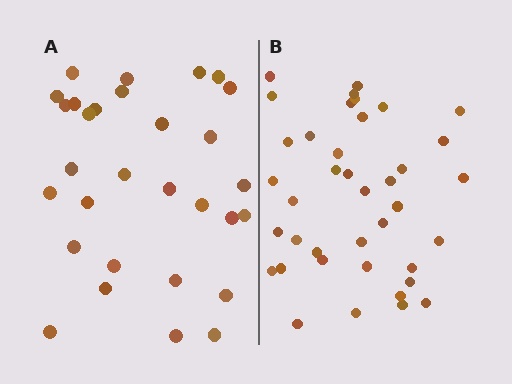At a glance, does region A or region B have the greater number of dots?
Region B (the right region) has more dots.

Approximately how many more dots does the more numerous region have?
Region B has roughly 8 or so more dots than region A.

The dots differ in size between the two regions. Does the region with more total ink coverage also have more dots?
No. Region A has more total ink coverage because its dots are larger, but region B actually contains more individual dots. Total area can be misleading — the number of items is what matters here.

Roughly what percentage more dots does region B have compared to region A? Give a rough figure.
About 30% more.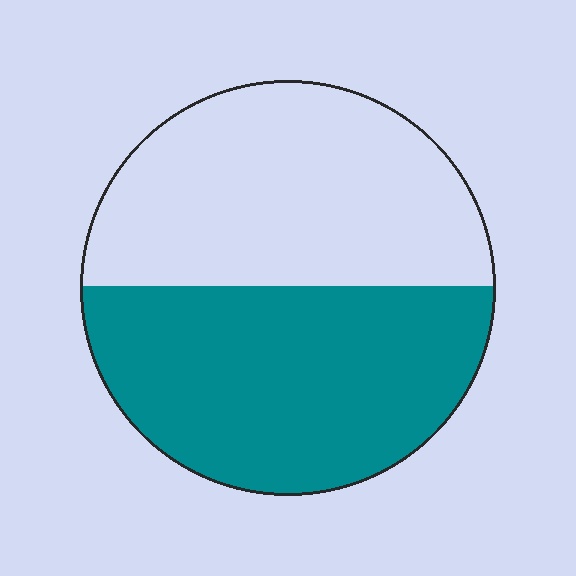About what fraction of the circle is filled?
About one half (1/2).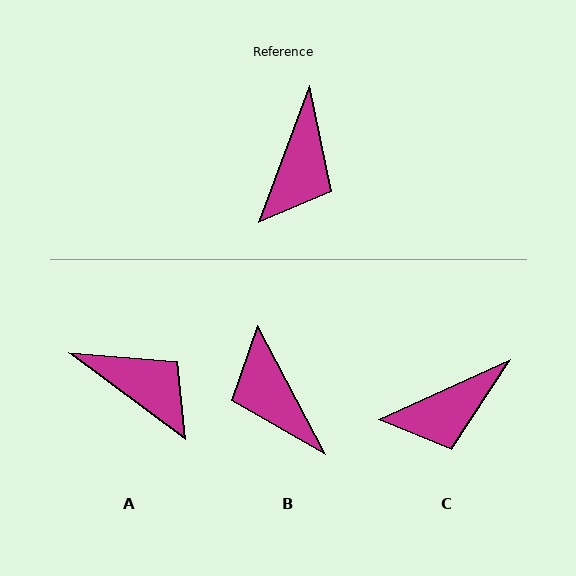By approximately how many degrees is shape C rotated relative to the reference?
Approximately 45 degrees clockwise.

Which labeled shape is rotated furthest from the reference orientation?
B, about 132 degrees away.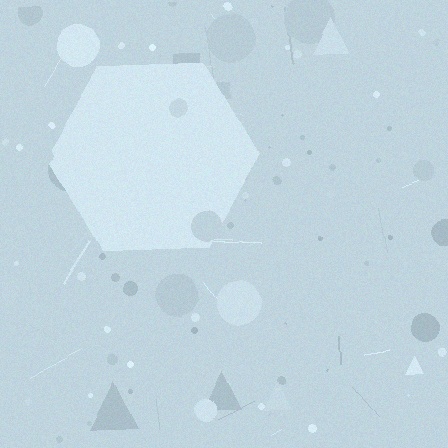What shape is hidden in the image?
A hexagon is hidden in the image.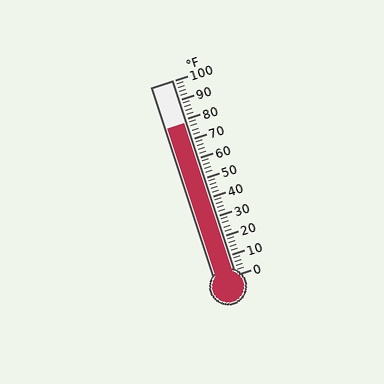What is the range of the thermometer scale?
The thermometer scale ranges from 0°F to 100°F.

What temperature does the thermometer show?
The thermometer shows approximately 78°F.